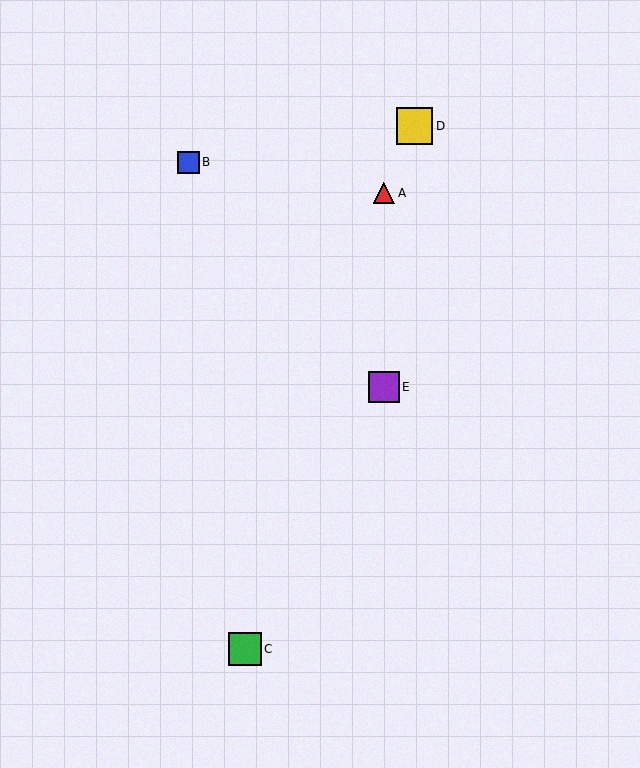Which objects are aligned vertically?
Objects A, E are aligned vertically.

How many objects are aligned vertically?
2 objects (A, E) are aligned vertically.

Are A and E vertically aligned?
Yes, both are at x≈384.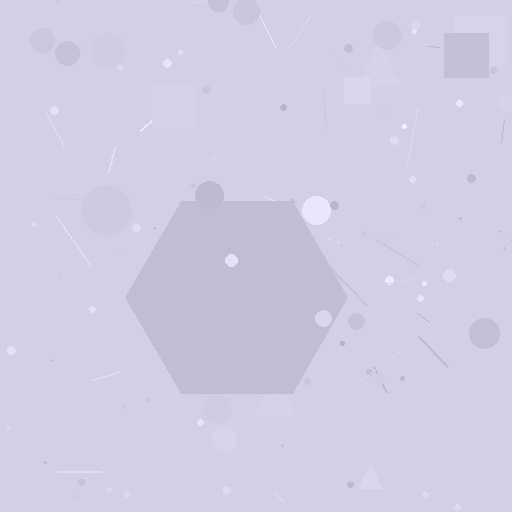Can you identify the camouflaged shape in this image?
The camouflaged shape is a hexagon.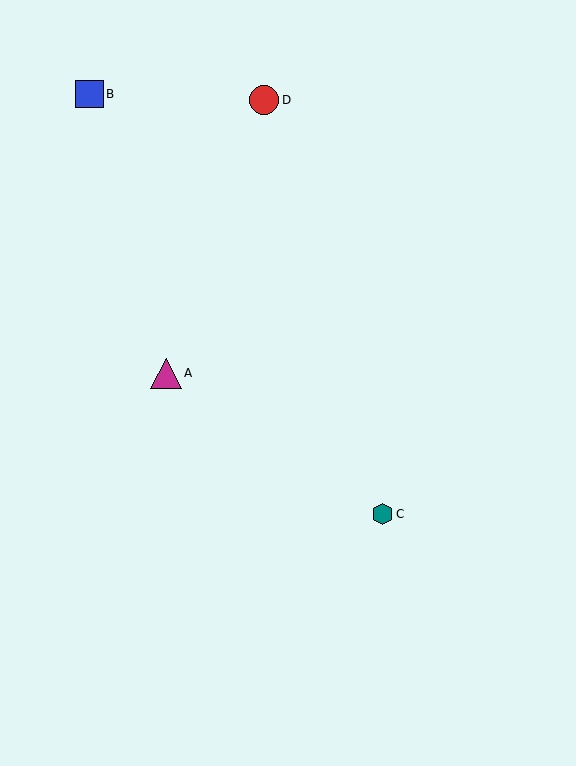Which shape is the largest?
The magenta triangle (labeled A) is the largest.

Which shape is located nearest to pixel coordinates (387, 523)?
The teal hexagon (labeled C) at (382, 514) is nearest to that location.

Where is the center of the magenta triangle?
The center of the magenta triangle is at (166, 373).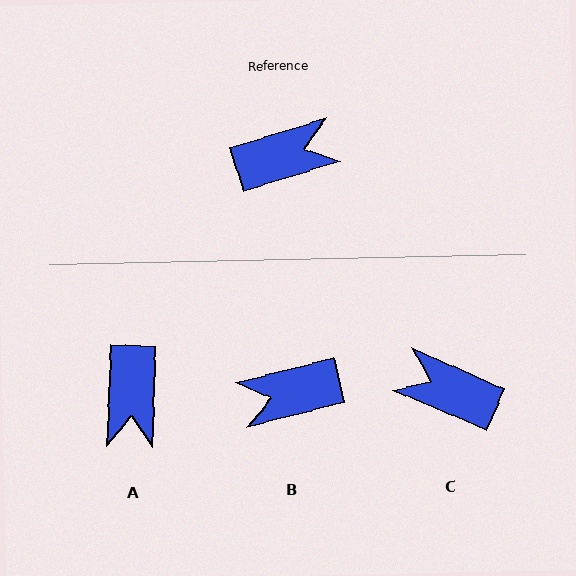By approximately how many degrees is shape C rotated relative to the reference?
Approximately 139 degrees counter-clockwise.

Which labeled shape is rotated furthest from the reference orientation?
B, about 177 degrees away.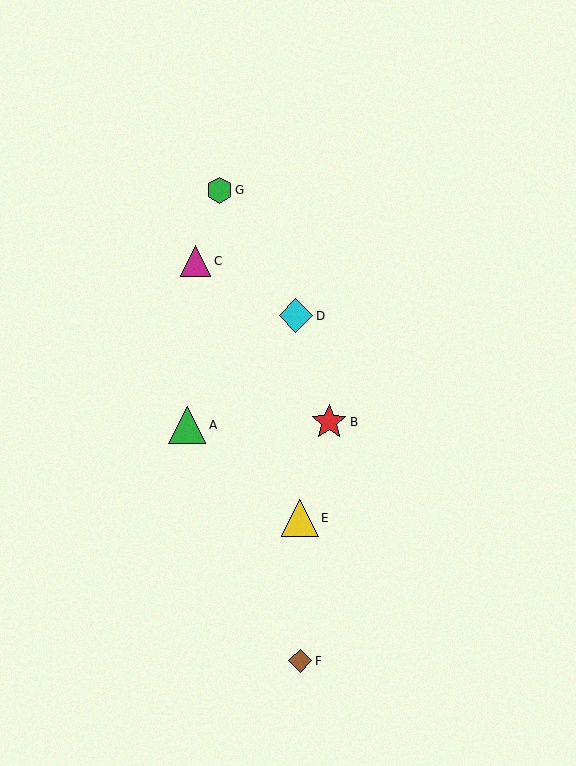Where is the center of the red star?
The center of the red star is at (329, 422).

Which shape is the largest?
The yellow triangle (labeled E) is the largest.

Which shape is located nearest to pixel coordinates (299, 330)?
The cyan diamond (labeled D) at (296, 316) is nearest to that location.